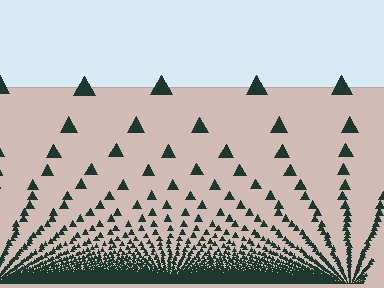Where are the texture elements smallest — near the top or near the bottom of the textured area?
Near the bottom.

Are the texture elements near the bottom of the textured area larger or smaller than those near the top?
Smaller. The gradient is inverted — elements near the bottom are smaller and denser.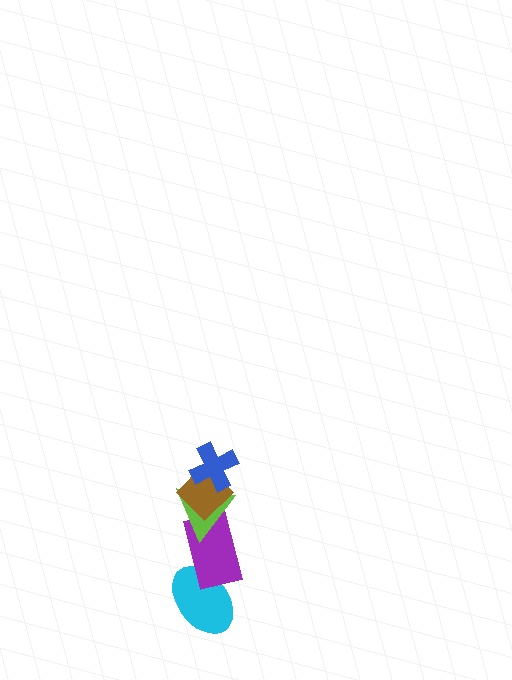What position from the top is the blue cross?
The blue cross is 1st from the top.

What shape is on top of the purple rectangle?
The lime triangle is on top of the purple rectangle.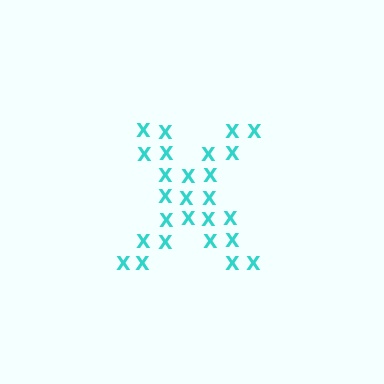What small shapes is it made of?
It is made of small letter X's.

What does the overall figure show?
The overall figure shows the letter X.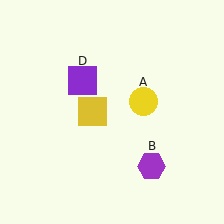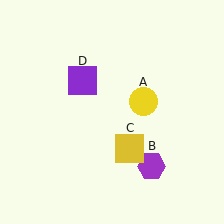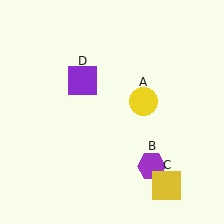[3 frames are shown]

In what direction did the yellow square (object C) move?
The yellow square (object C) moved down and to the right.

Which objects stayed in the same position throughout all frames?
Yellow circle (object A) and purple hexagon (object B) and purple square (object D) remained stationary.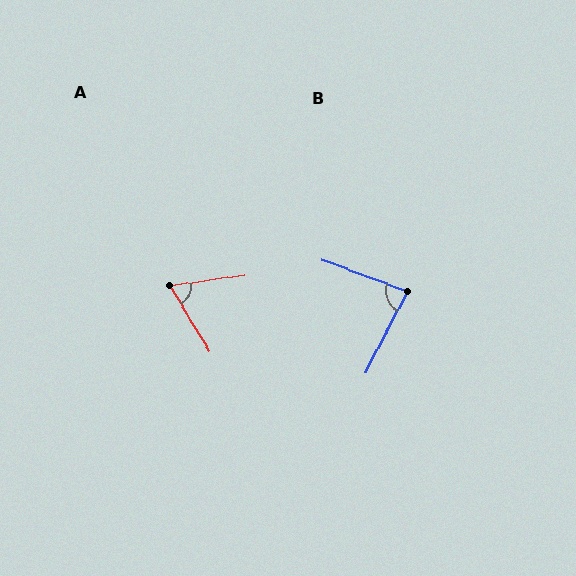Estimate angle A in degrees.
Approximately 67 degrees.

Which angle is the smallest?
A, at approximately 67 degrees.